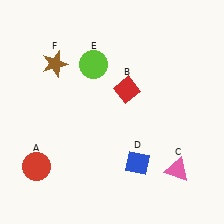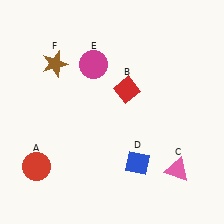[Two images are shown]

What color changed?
The circle (E) changed from lime in Image 1 to magenta in Image 2.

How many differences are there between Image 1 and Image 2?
There is 1 difference between the two images.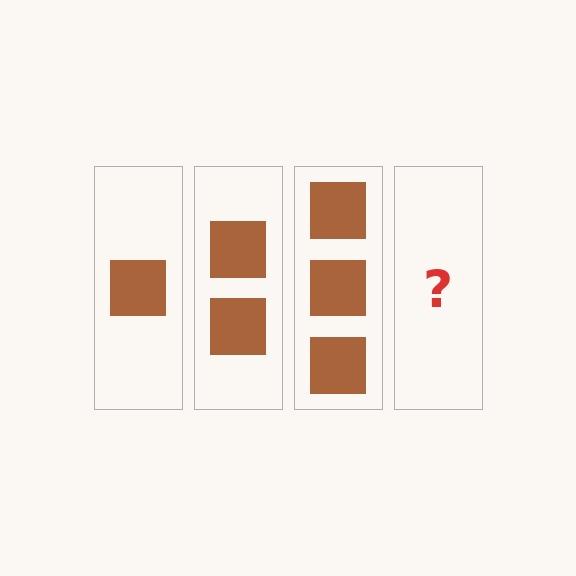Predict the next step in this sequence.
The next step is 4 squares.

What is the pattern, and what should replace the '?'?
The pattern is that each step adds one more square. The '?' should be 4 squares.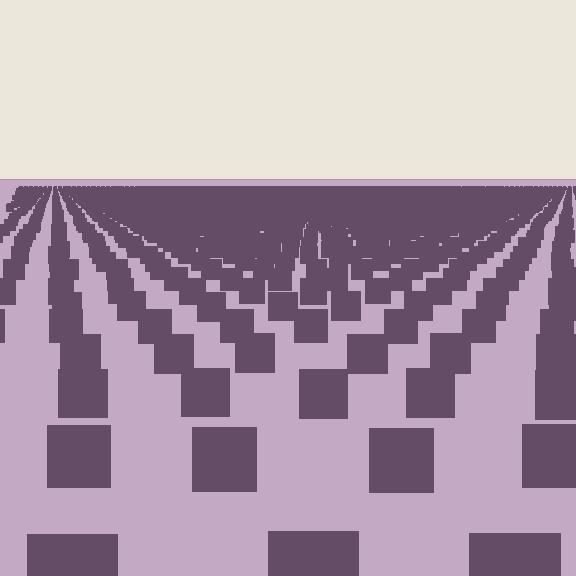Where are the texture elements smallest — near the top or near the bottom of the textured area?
Near the top.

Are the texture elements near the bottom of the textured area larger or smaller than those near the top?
Larger. Near the bottom, elements are closer to the viewer and appear at a bigger on-screen size.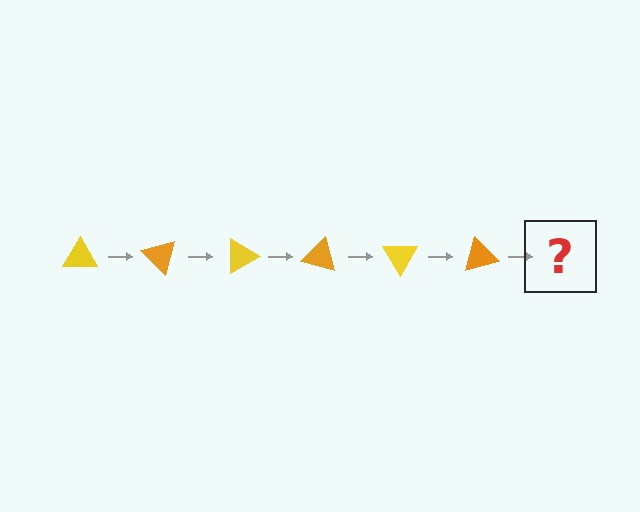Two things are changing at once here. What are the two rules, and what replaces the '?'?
The two rules are that it rotates 45 degrees each step and the color cycles through yellow and orange. The '?' should be a yellow triangle, rotated 270 degrees from the start.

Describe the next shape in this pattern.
It should be a yellow triangle, rotated 270 degrees from the start.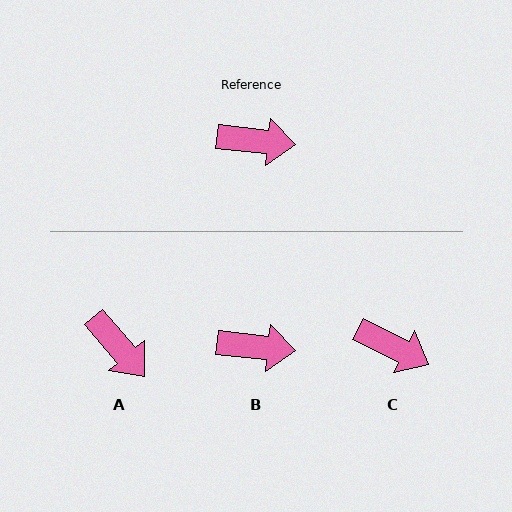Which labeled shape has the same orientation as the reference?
B.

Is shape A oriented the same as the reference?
No, it is off by about 44 degrees.